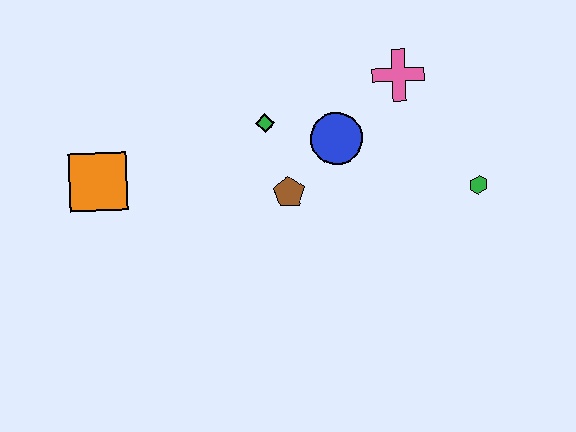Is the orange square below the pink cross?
Yes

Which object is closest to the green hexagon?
The pink cross is closest to the green hexagon.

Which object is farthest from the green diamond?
The green hexagon is farthest from the green diamond.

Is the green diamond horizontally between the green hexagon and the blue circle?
No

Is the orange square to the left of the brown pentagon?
Yes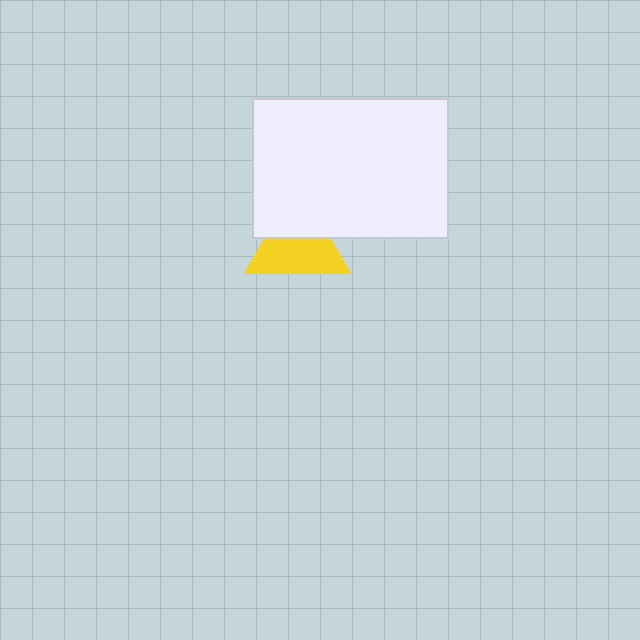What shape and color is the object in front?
The object in front is a white rectangle.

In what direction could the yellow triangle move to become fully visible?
The yellow triangle could move down. That would shift it out from behind the white rectangle entirely.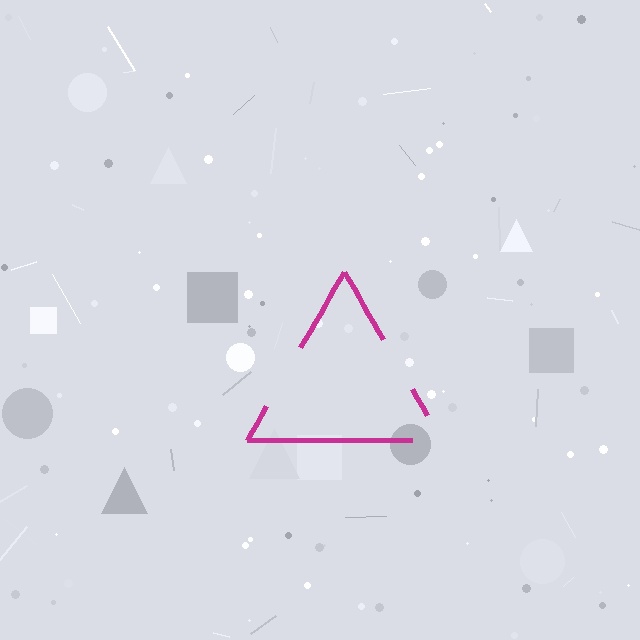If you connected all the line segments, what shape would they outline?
They would outline a triangle.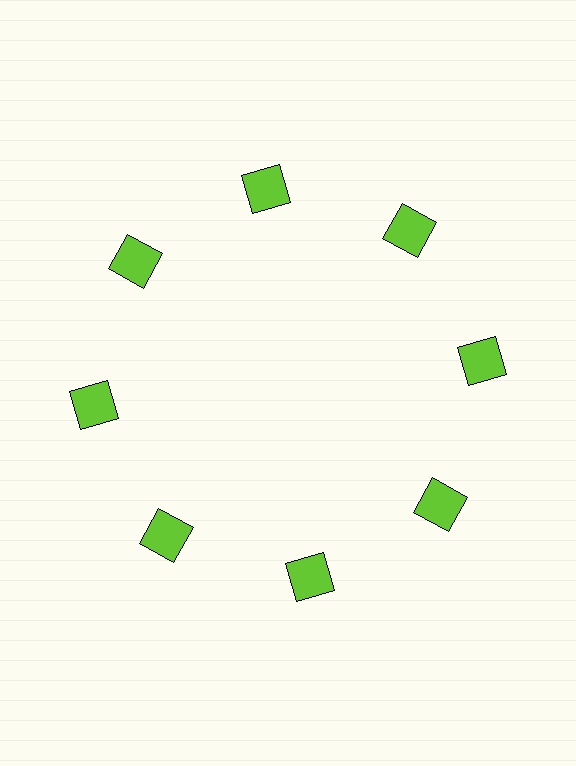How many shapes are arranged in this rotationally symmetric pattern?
There are 8 shapes, arranged in 8 groups of 1.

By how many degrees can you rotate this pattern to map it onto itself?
The pattern maps onto itself every 45 degrees of rotation.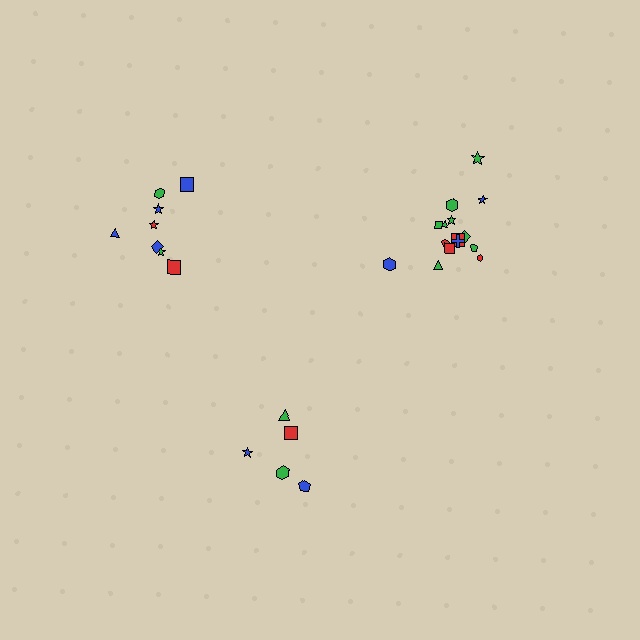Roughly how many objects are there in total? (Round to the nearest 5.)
Roughly 30 objects in total.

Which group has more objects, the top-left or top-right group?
The top-right group.